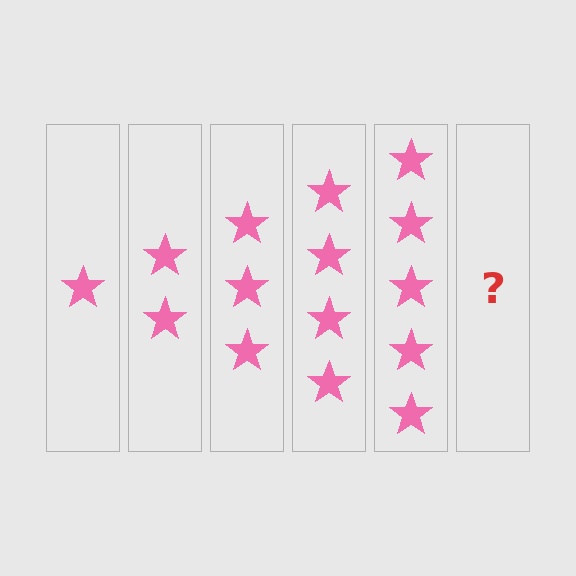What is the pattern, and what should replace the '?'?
The pattern is that each step adds one more star. The '?' should be 6 stars.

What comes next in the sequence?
The next element should be 6 stars.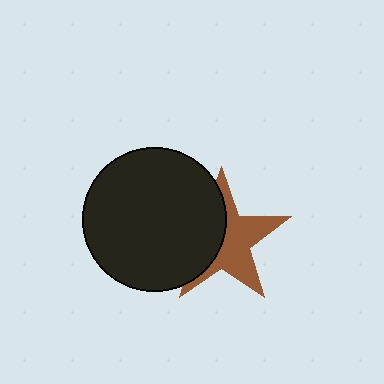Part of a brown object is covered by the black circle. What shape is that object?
It is a star.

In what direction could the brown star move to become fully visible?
The brown star could move right. That would shift it out from behind the black circle entirely.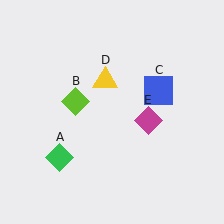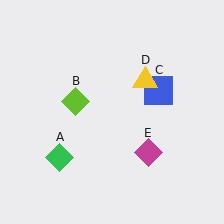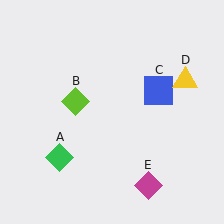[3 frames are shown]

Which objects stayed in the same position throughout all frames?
Green diamond (object A) and lime diamond (object B) and blue square (object C) remained stationary.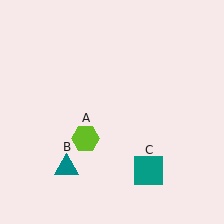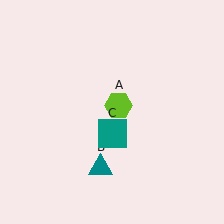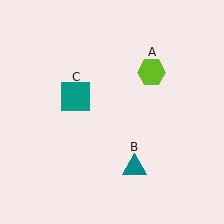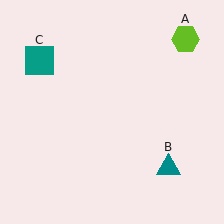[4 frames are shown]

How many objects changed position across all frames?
3 objects changed position: lime hexagon (object A), teal triangle (object B), teal square (object C).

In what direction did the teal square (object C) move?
The teal square (object C) moved up and to the left.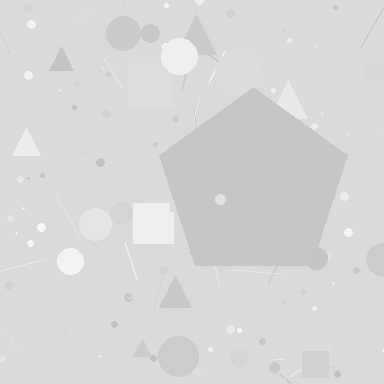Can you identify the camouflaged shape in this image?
The camouflaged shape is a pentagon.